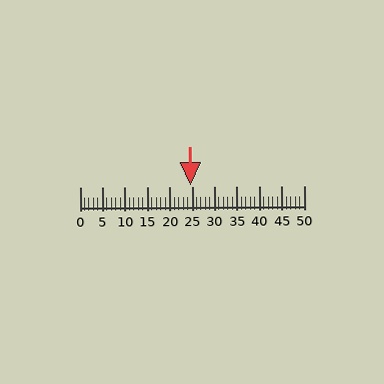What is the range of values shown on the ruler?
The ruler shows values from 0 to 50.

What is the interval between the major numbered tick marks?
The major tick marks are spaced 5 units apart.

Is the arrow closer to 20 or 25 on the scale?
The arrow is closer to 25.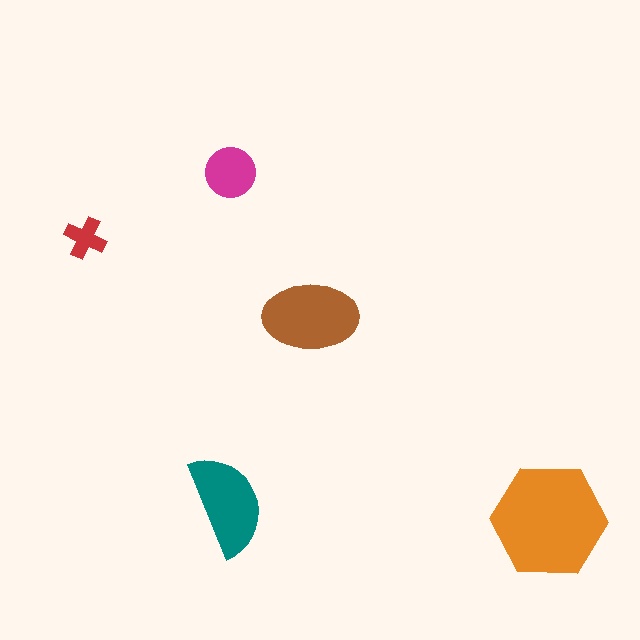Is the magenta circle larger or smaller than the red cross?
Larger.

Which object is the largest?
The orange hexagon.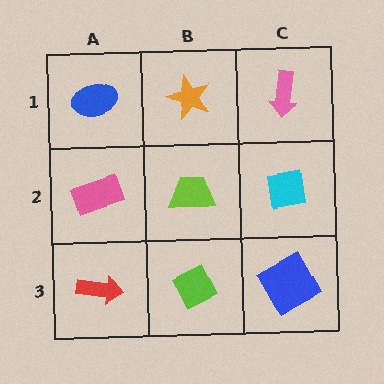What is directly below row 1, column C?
A cyan square.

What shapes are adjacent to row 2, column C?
A pink arrow (row 1, column C), a blue square (row 3, column C), a lime trapezoid (row 2, column B).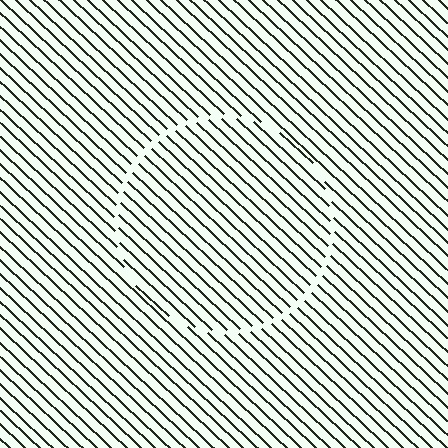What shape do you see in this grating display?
An illusory circle. The interior of the shape contains the same grating, shifted by half a period — the contour is defined by the phase discontinuity where line-ends from the inner and outer gratings abut.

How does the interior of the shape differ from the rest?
The interior of the shape contains the same grating, shifted by half a period — the contour is defined by the phase discontinuity where line-ends from the inner and outer gratings abut.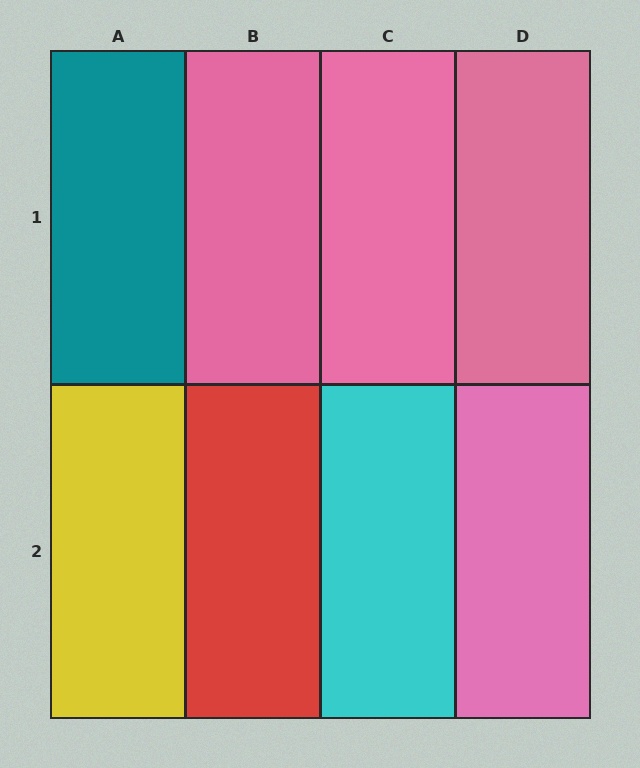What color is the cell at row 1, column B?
Pink.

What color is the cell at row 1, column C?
Pink.